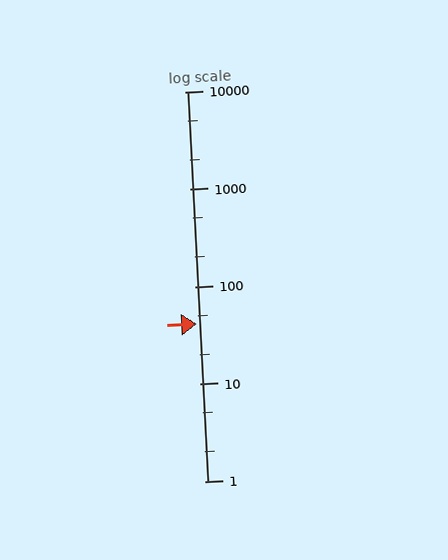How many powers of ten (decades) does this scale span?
The scale spans 4 decades, from 1 to 10000.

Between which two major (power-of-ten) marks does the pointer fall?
The pointer is between 10 and 100.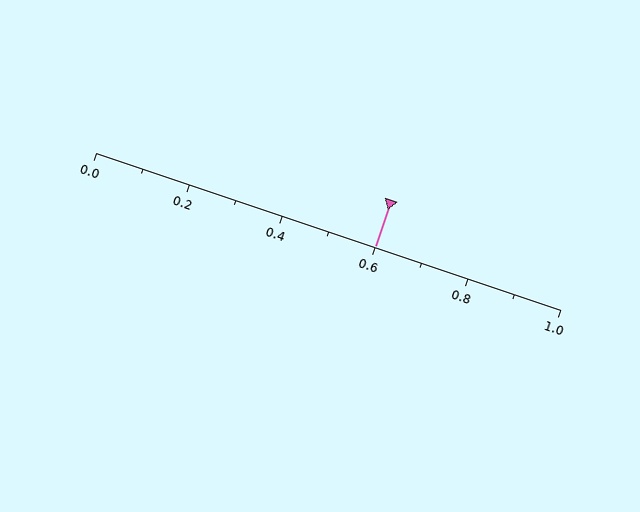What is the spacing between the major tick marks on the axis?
The major ticks are spaced 0.2 apart.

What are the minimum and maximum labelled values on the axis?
The axis runs from 0.0 to 1.0.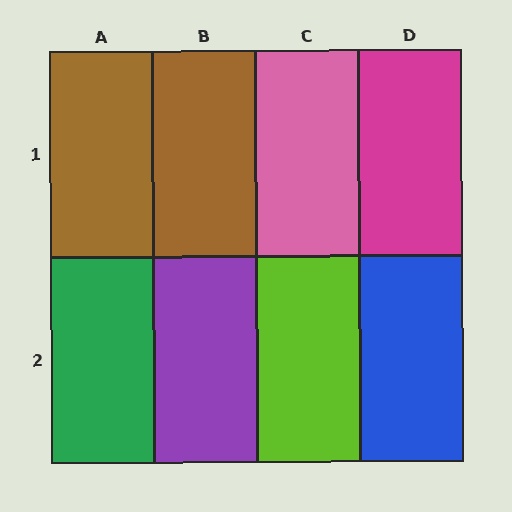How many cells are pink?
1 cell is pink.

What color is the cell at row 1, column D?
Magenta.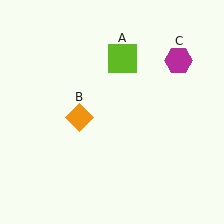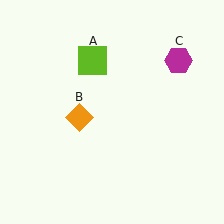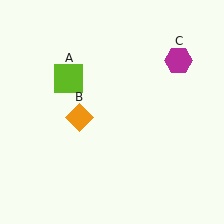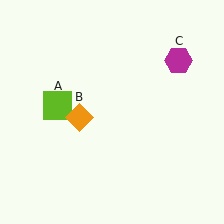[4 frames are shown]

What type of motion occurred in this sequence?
The lime square (object A) rotated counterclockwise around the center of the scene.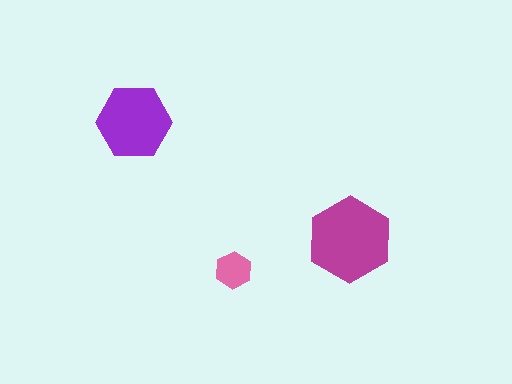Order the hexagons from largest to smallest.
the magenta one, the purple one, the pink one.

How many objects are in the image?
There are 3 objects in the image.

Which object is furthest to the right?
The magenta hexagon is rightmost.